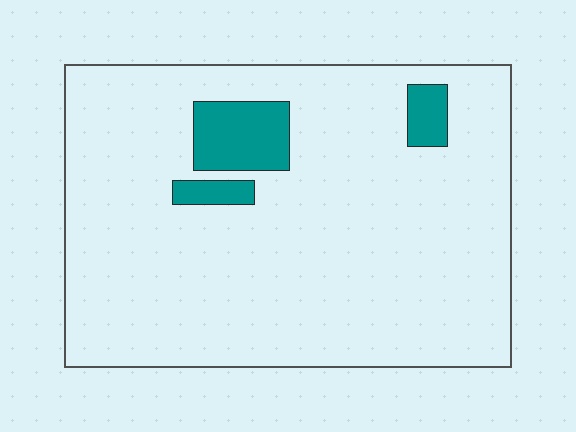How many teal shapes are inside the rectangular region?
3.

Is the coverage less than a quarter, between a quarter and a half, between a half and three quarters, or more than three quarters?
Less than a quarter.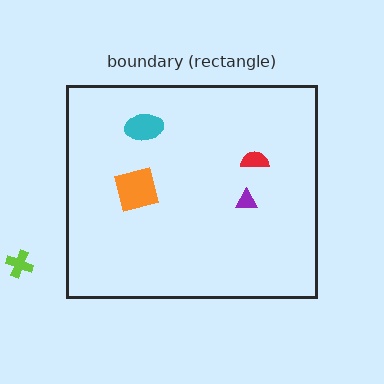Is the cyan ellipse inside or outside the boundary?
Inside.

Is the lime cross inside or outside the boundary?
Outside.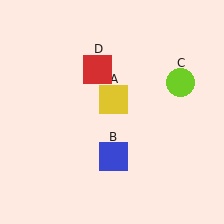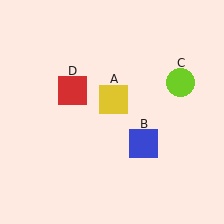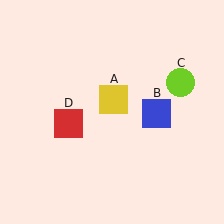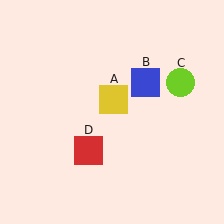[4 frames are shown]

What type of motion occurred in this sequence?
The blue square (object B), red square (object D) rotated counterclockwise around the center of the scene.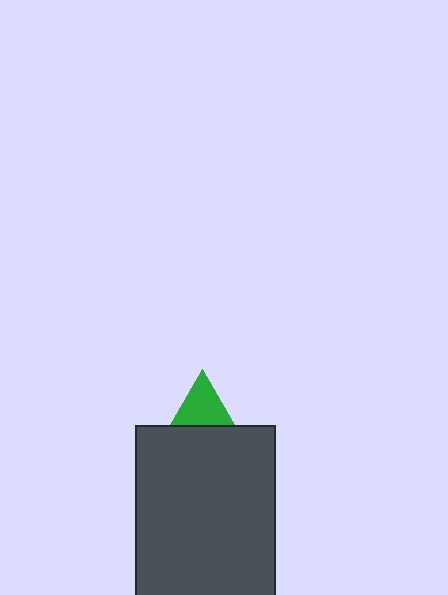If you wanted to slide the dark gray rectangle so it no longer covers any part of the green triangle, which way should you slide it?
Slide it down — that is the most direct way to separate the two shapes.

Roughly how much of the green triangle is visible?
A small part of it is visible (roughly 33%).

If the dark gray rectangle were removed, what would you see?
You would see the complete green triangle.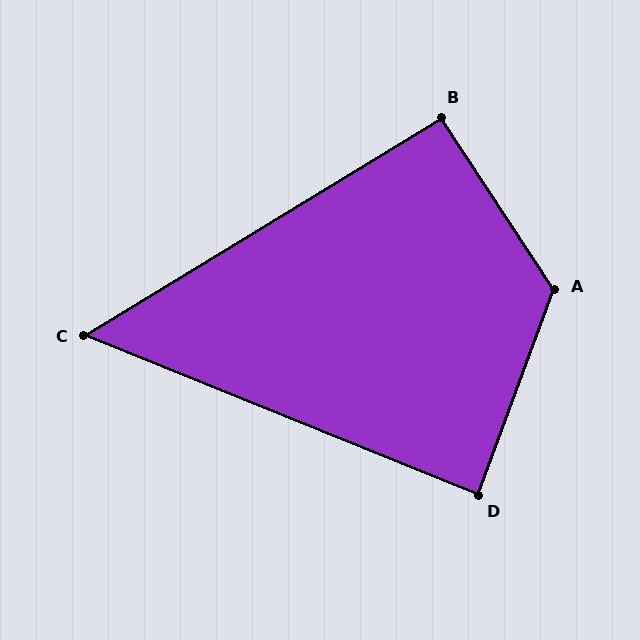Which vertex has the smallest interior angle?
C, at approximately 53 degrees.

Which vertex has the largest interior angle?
A, at approximately 127 degrees.